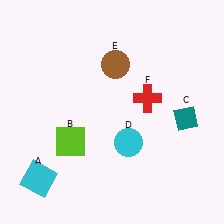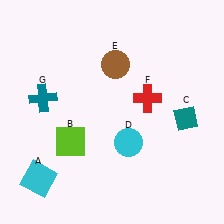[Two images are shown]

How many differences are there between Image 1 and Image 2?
There is 1 difference between the two images.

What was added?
A teal cross (G) was added in Image 2.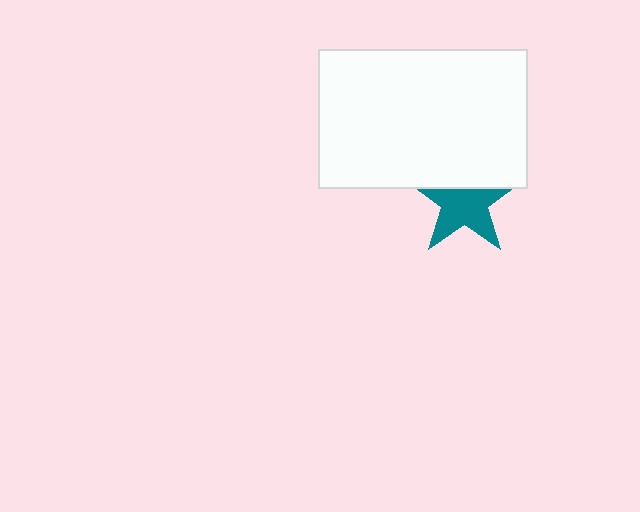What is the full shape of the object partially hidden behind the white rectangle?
The partially hidden object is a teal star.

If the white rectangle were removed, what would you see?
You would see the complete teal star.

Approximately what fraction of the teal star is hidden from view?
Roughly 34% of the teal star is hidden behind the white rectangle.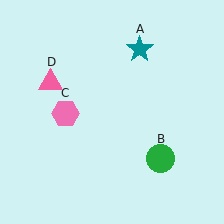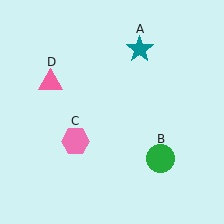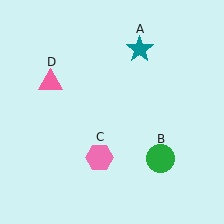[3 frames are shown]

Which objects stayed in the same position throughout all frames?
Teal star (object A) and green circle (object B) and pink triangle (object D) remained stationary.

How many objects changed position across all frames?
1 object changed position: pink hexagon (object C).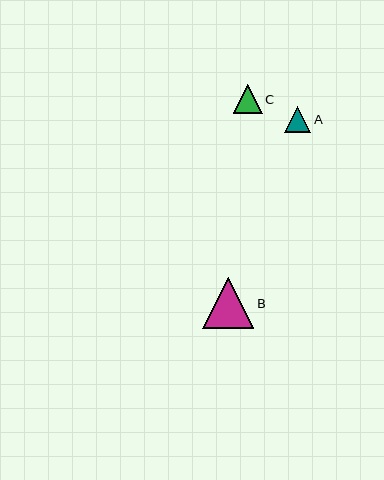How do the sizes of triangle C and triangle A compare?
Triangle C and triangle A are approximately the same size.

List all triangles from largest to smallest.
From largest to smallest: B, C, A.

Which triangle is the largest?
Triangle B is the largest with a size of approximately 51 pixels.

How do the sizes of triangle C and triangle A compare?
Triangle C and triangle A are approximately the same size.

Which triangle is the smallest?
Triangle A is the smallest with a size of approximately 26 pixels.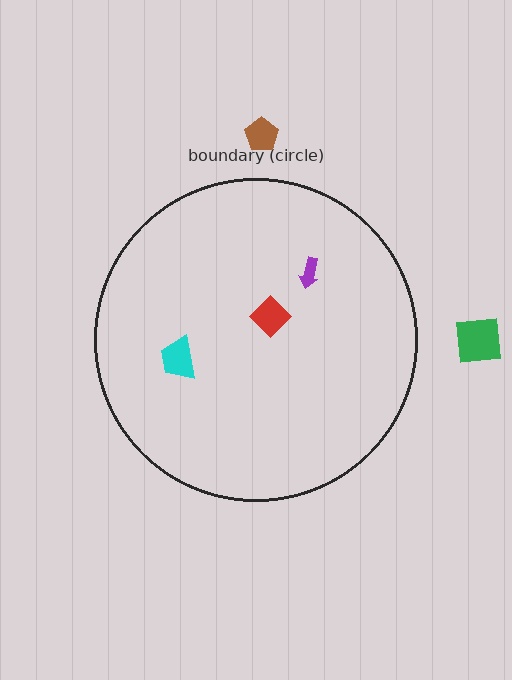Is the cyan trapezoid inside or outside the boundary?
Inside.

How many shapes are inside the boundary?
3 inside, 2 outside.